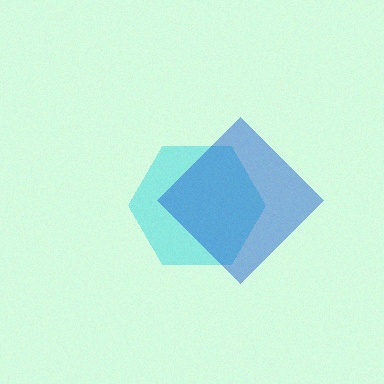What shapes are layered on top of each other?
The layered shapes are: a cyan hexagon, a blue diamond.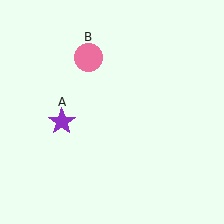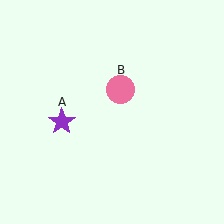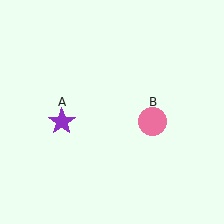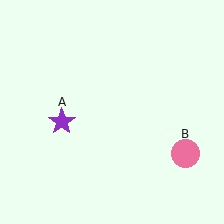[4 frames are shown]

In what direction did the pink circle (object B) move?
The pink circle (object B) moved down and to the right.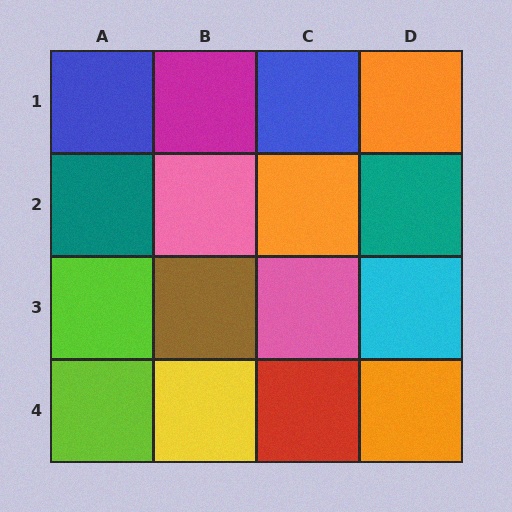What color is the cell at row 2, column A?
Teal.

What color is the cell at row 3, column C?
Pink.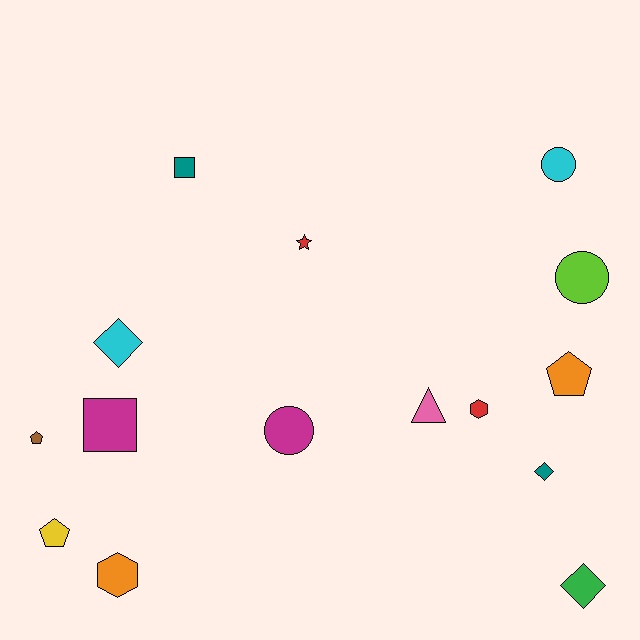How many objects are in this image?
There are 15 objects.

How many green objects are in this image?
There is 1 green object.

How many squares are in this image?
There are 2 squares.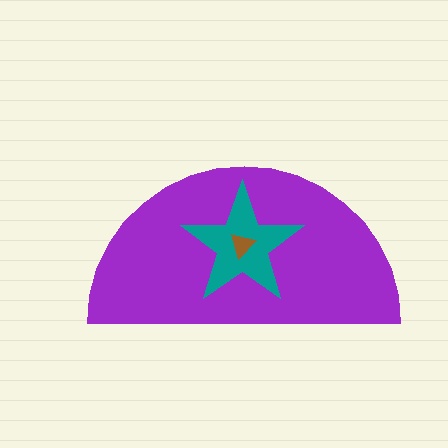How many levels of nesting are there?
3.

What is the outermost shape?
The purple semicircle.